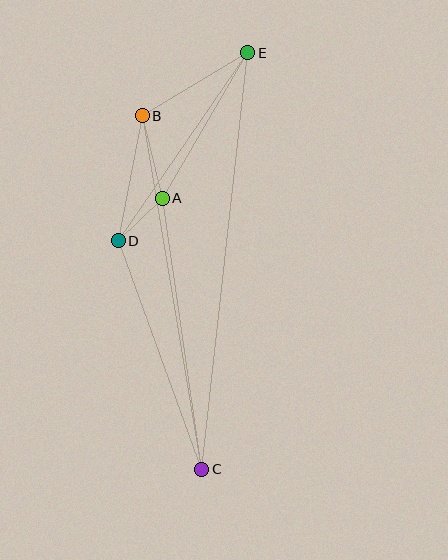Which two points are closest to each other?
Points A and D are closest to each other.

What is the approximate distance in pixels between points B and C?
The distance between B and C is approximately 358 pixels.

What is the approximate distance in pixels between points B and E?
The distance between B and E is approximately 123 pixels.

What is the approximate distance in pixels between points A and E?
The distance between A and E is approximately 169 pixels.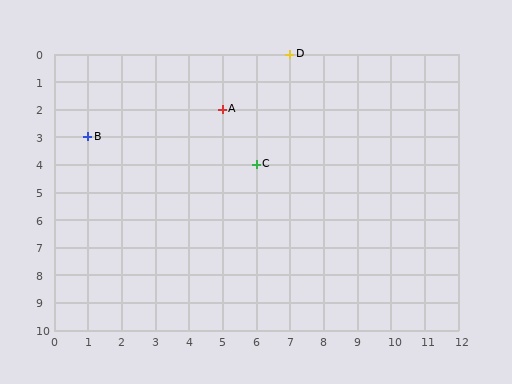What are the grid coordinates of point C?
Point C is at grid coordinates (6, 4).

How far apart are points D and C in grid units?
Points D and C are 1 column and 4 rows apart (about 4.1 grid units diagonally).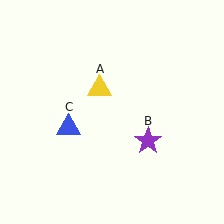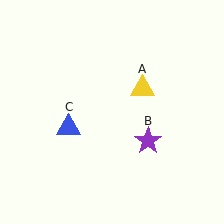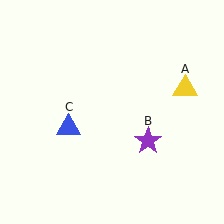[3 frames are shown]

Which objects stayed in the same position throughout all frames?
Purple star (object B) and blue triangle (object C) remained stationary.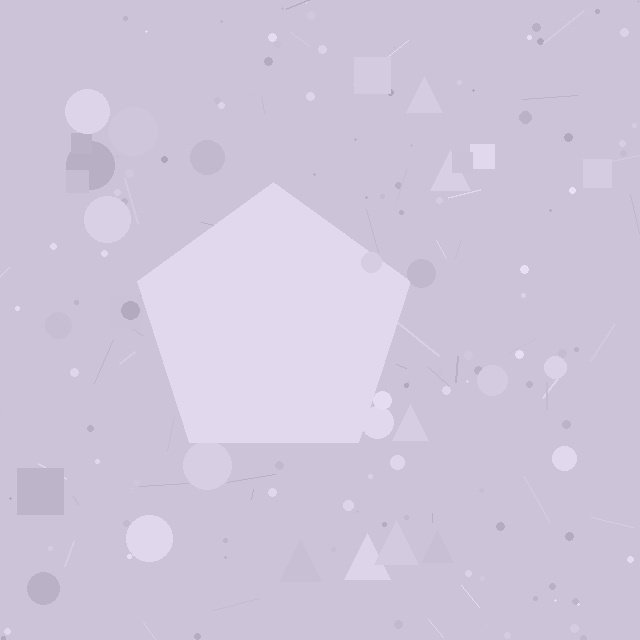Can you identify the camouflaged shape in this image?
The camouflaged shape is a pentagon.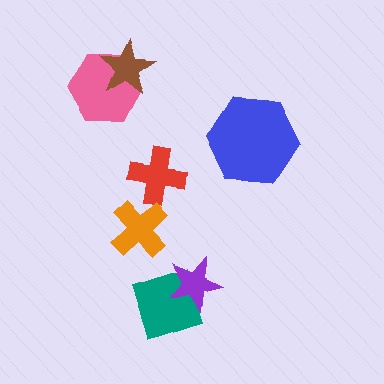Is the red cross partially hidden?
No, no other shape covers it.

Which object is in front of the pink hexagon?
The brown star is in front of the pink hexagon.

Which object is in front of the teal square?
The purple star is in front of the teal square.